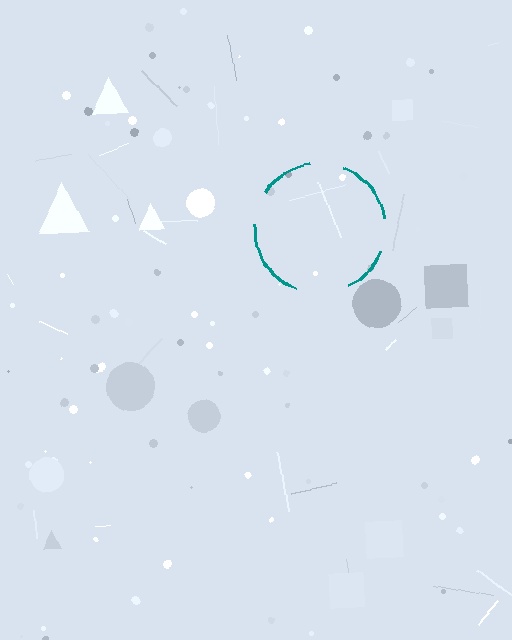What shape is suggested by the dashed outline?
The dashed outline suggests a circle.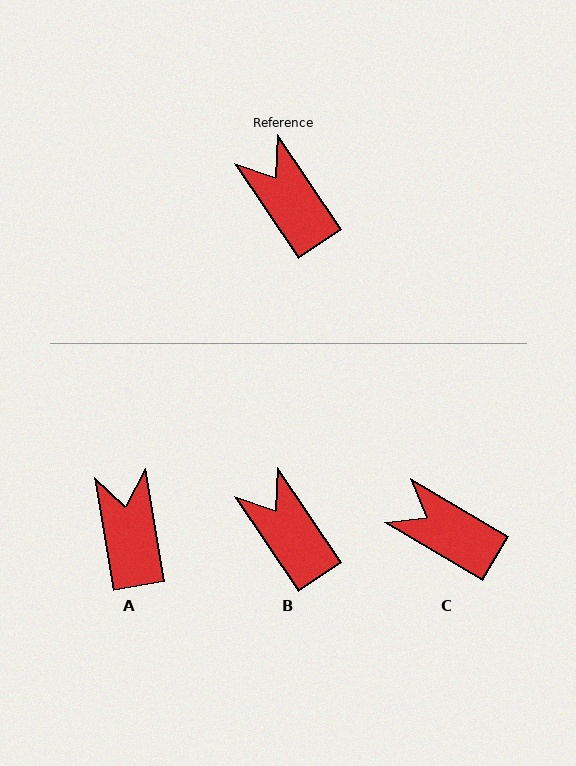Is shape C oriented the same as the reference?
No, it is off by about 26 degrees.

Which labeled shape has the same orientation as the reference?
B.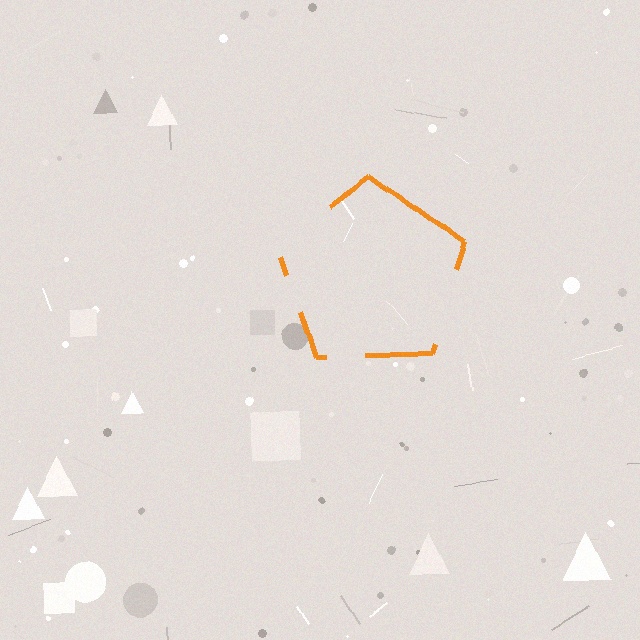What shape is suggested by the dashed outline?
The dashed outline suggests a pentagon.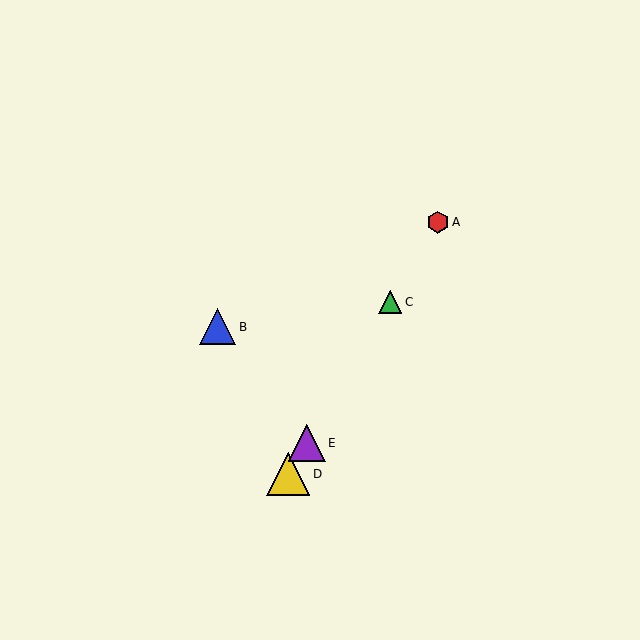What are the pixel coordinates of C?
Object C is at (390, 302).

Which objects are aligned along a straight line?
Objects A, C, D, E are aligned along a straight line.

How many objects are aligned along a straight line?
4 objects (A, C, D, E) are aligned along a straight line.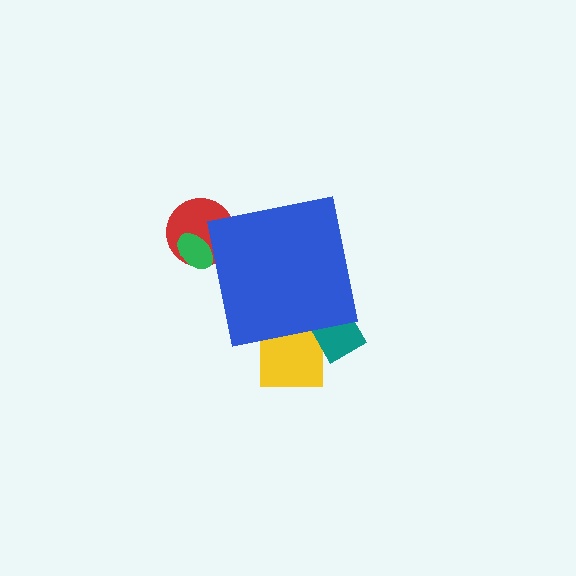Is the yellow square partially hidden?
Yes, the yellow square is partially hidden behind the blue square.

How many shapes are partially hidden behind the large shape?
4 shapes are partially hidden.